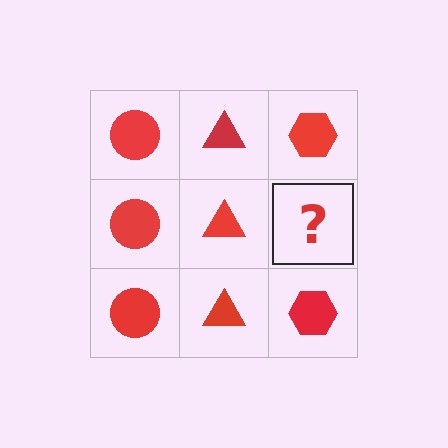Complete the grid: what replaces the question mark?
The question mark should be replaced with a red hexagon.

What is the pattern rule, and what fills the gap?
The rule is that each column has a consistent shape. The gap should be filled with a red hexagon.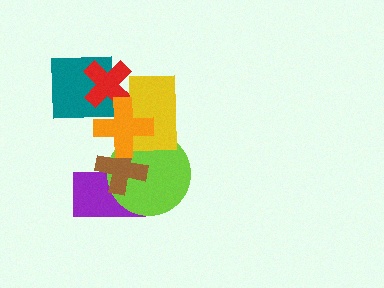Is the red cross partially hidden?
Yes, it is partially covered by another shape.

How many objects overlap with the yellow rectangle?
3 objects overlap with the yellow rectangle.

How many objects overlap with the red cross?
3 objects overlap with the red cross.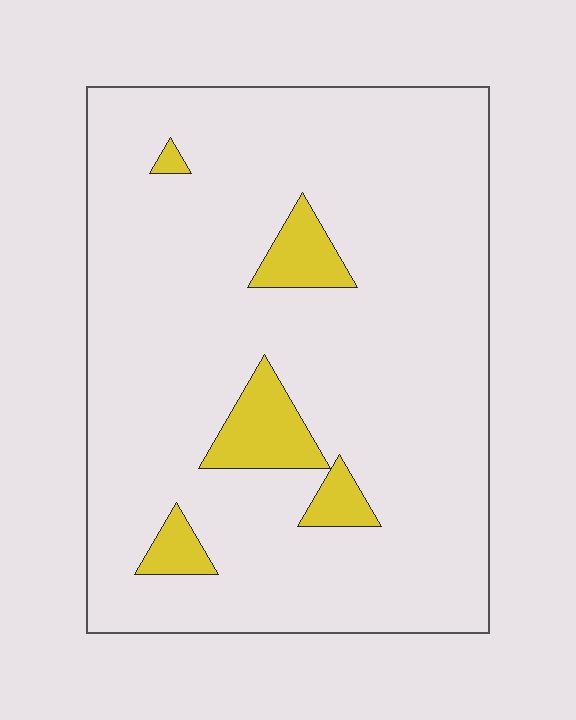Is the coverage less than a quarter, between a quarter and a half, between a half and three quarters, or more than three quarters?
Less than a quarter.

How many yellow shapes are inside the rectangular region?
5.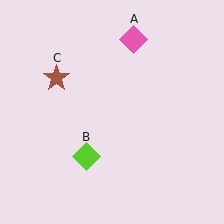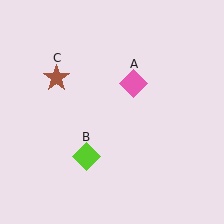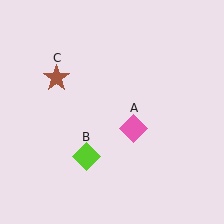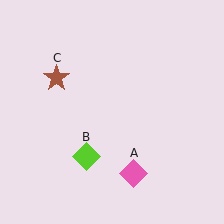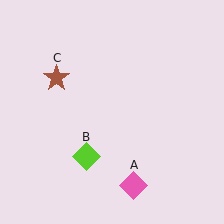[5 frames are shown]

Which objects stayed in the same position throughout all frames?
Lime diamond (object B) and brown star (object C) remained stationary.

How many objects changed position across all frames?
1 object changed position: pink diamond (object A).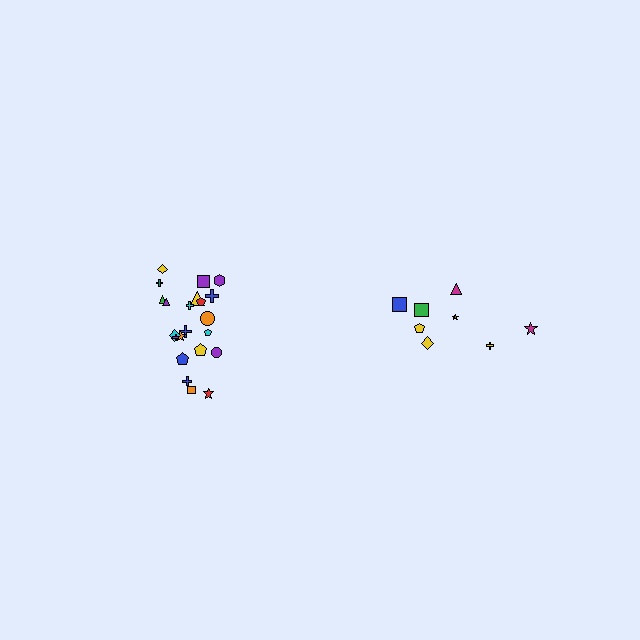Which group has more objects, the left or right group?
The left group.